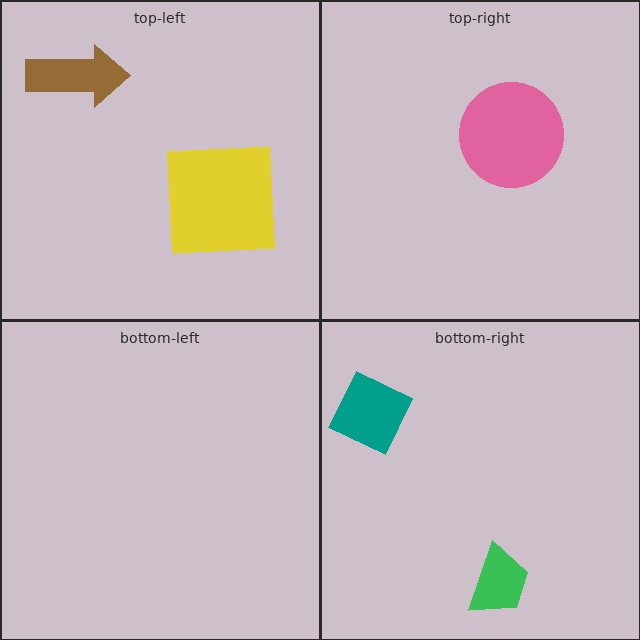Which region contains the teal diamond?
The bottom-right region.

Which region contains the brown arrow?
The top-left region.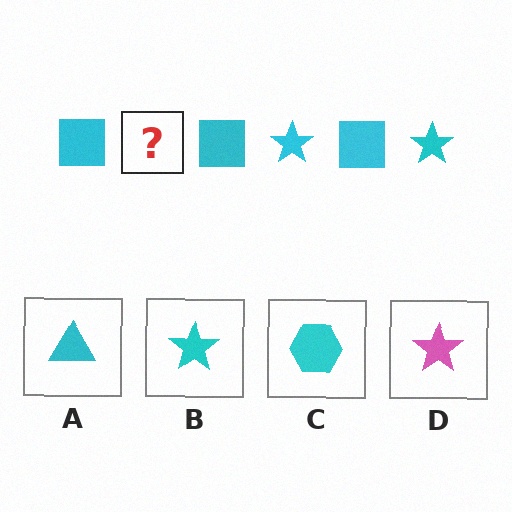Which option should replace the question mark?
Option B.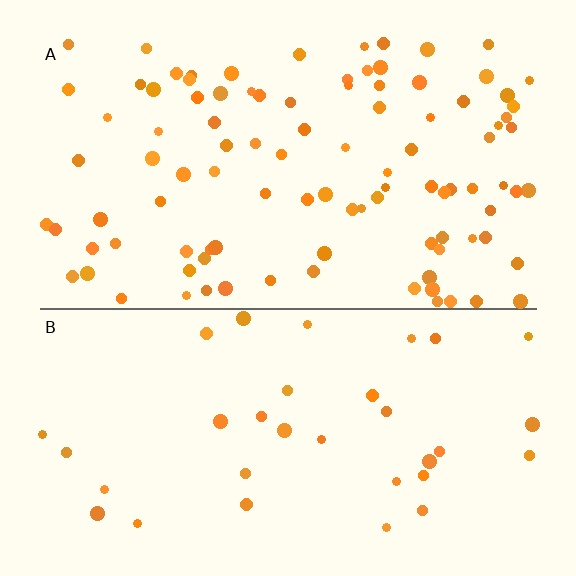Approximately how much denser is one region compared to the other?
Approximately 3.0× — region A over region B.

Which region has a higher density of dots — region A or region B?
A (the top).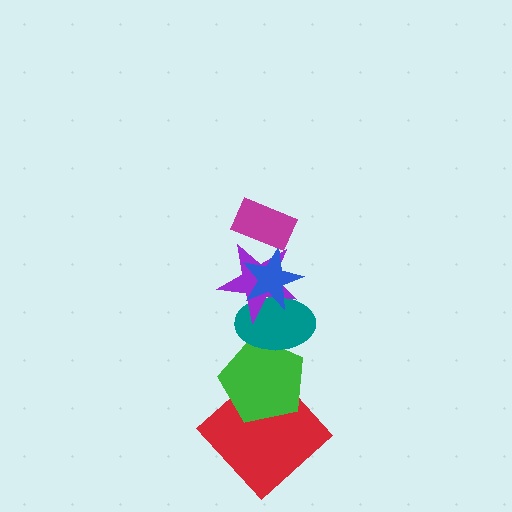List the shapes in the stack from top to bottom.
From top to bottom: the magenta rectangle, the blue star, the purple star, the teal ellipse, the green pentagon, the red diamond.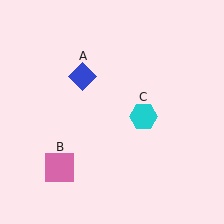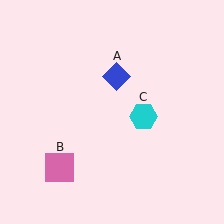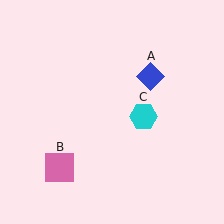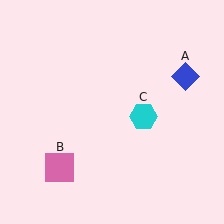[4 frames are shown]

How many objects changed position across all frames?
1 object changed position: blue diamond (object A).